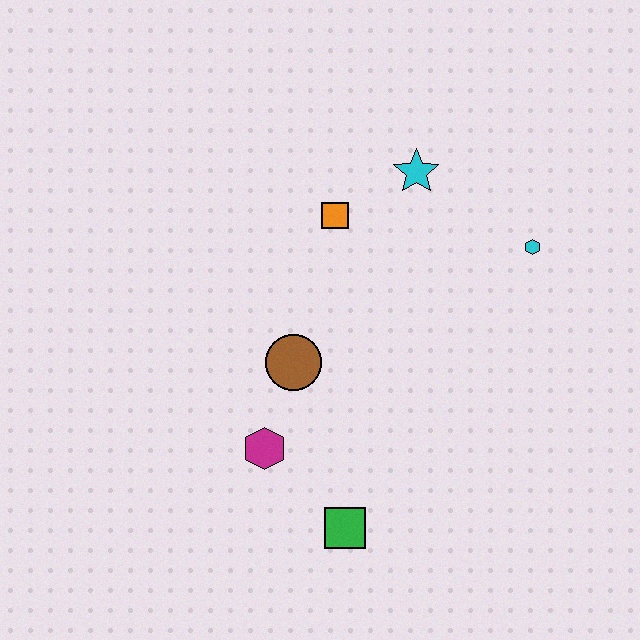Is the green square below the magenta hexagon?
Yes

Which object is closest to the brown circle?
The magenta hexagon is closest to the brown circle.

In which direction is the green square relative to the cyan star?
The green square is below the cyan star.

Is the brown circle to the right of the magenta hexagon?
Yes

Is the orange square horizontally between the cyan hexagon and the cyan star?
No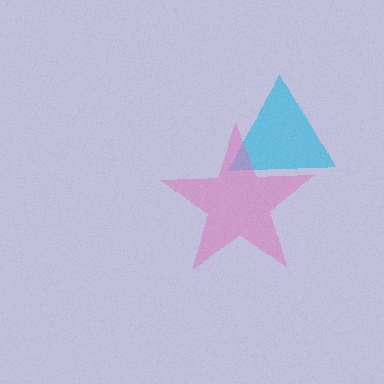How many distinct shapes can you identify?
There are 2 distinct shapes: a cyan triangle, a pink star.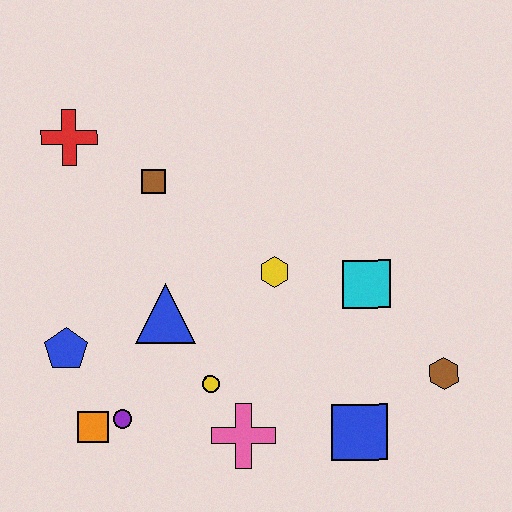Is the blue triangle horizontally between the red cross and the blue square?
Yes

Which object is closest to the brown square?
The red cross is closest to the brown square.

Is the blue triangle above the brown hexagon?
Yes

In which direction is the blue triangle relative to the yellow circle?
The blue triangle is above the yellow circle.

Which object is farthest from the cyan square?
The red cross is farthest from the cyan square.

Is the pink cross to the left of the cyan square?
Yes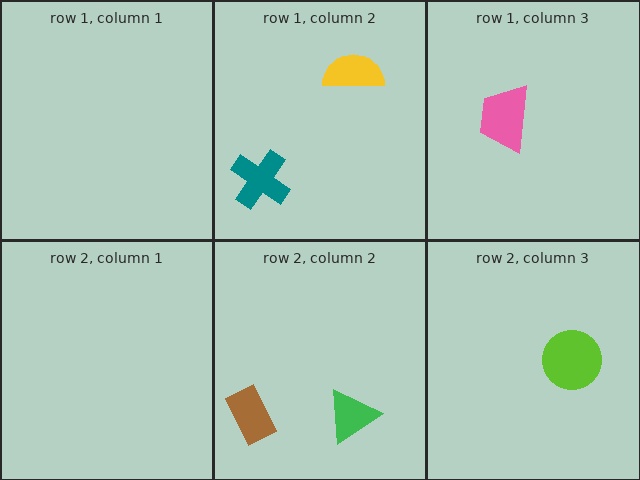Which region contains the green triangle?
The row 2, column 2 region.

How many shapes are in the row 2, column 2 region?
2.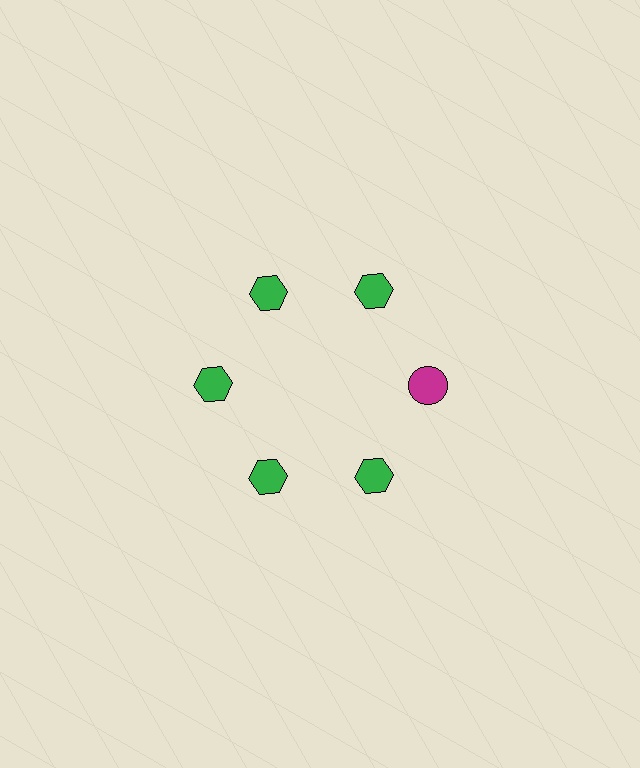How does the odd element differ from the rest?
It differs in both color (magenta instead of green) and shape (circle instead of hexagon).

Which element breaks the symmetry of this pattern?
The magenta circle at roughly the 3 o'clock position breaks the symmetry. All other shapes are green hexagons.